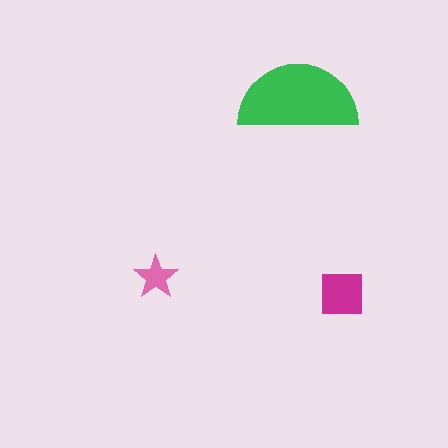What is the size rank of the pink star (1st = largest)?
3rd.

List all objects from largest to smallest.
The green semicircle, the magenta square, the pink star.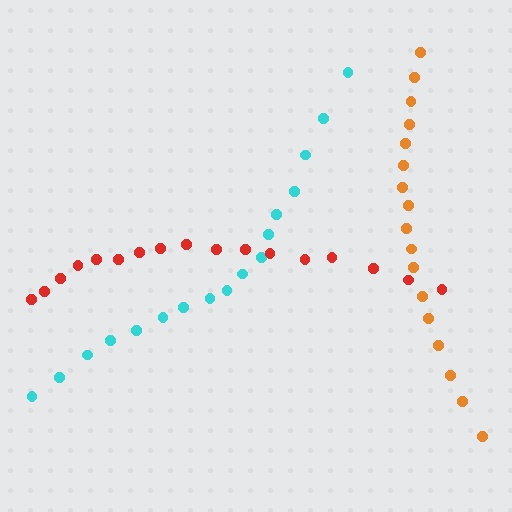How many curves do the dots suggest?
There are 3 distinct paths.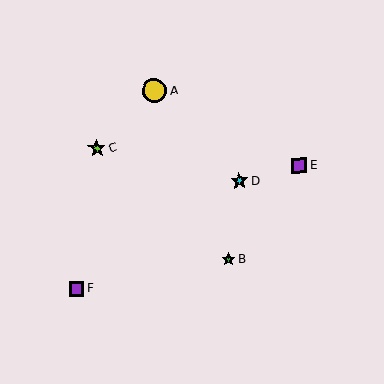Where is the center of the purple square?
The center of the purple square is at (299, 165).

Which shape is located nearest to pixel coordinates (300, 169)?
The purple square (labeled E) at (299, 165) is nearest to that location.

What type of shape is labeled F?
Shape F is a purple square.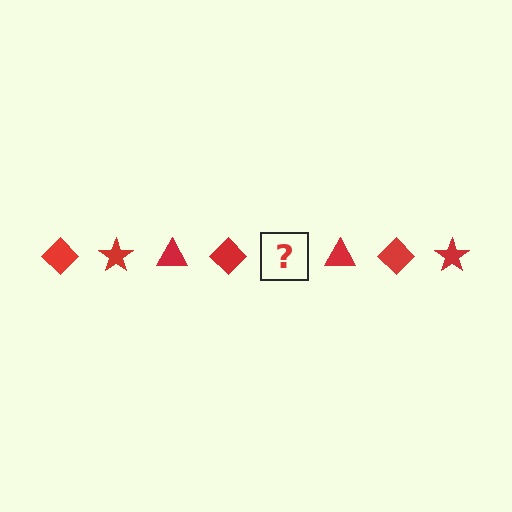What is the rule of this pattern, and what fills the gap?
The rule is that the pattern cycles through diamond, star, triangle shapes in red. The gap should be filled with a red star.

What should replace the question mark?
The question mark should be replaced with a red star.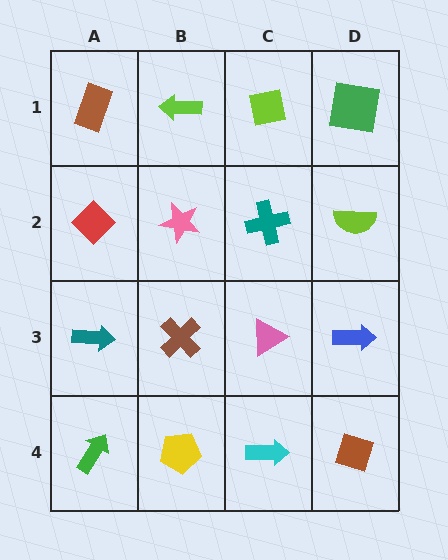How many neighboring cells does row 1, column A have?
2.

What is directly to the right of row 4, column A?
A yellow pentagon.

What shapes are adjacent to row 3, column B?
A pink star (row 2, column B), a yellow pentagon (row 4, column B), a teal arrow (row 3, column A), a pink triangle (row 3, column C).